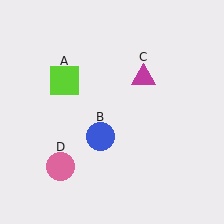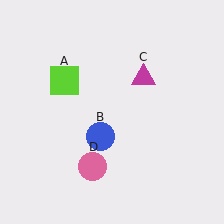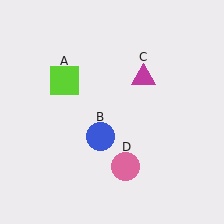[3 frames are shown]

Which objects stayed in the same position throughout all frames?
Lime square (object A) and blue circle (object B) and magenta triangle (object C) remained stationary.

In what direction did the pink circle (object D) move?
The pink circle (object D) moved right.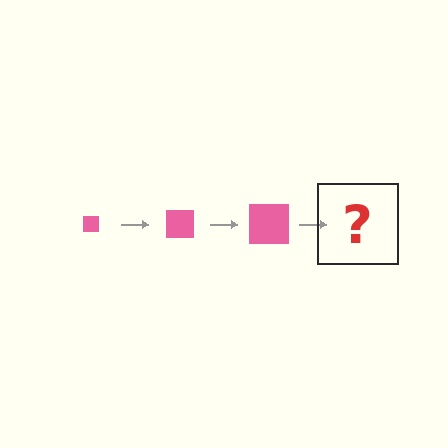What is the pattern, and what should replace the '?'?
The pattern is that the square gets progressively larger each step. The '?' should be a pink square, larger than the previous one.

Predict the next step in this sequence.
The next step is a pink square, larger than the previous one.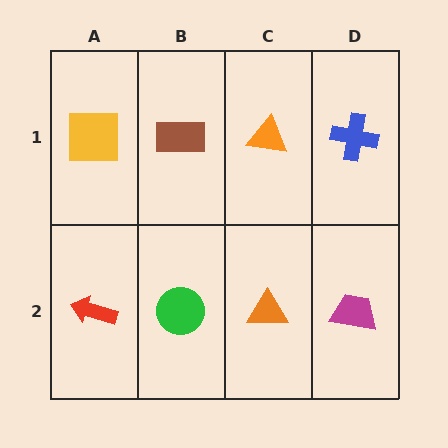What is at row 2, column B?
A green circle.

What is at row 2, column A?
A red arrow.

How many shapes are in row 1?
4 shapes.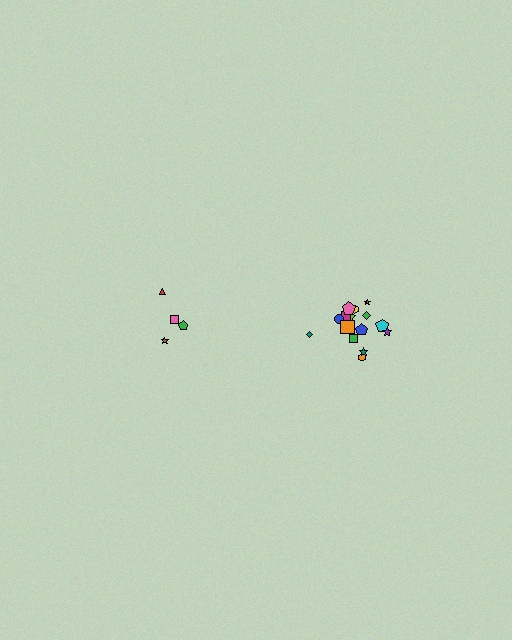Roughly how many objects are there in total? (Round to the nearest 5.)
Roughly 20 objects in total.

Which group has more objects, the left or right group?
The right group.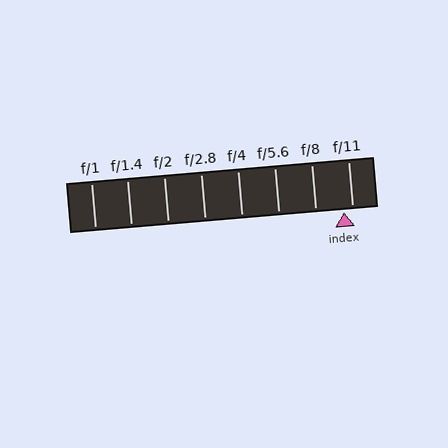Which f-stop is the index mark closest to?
The index mark is closest to f/11.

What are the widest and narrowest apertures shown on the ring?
The widest aperture shown is f/1 and the narrowest is f/11.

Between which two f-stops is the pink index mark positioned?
The index mark is between f/8 and f/11.